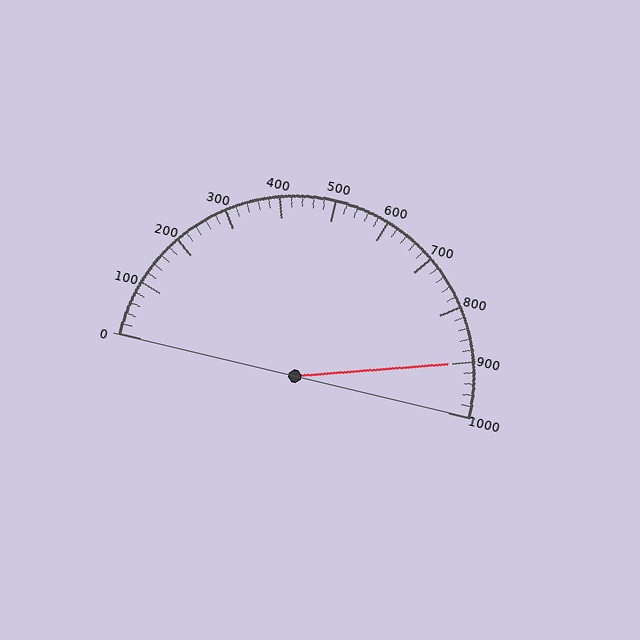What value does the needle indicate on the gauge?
The needle indicates approximately 900.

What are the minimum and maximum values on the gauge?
The gauge ranges from 0 to 1000.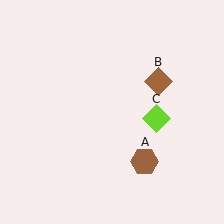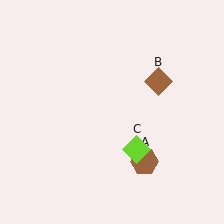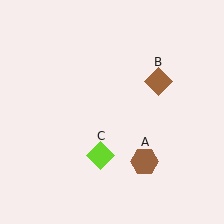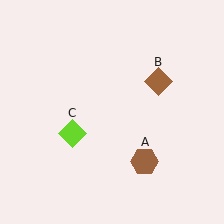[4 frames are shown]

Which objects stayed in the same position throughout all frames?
Brown hexagon (object A) and brown diamond (object B) remained stationary.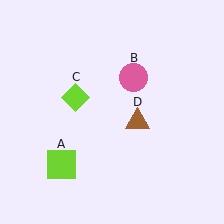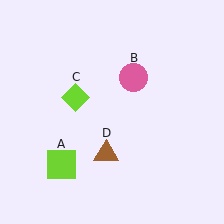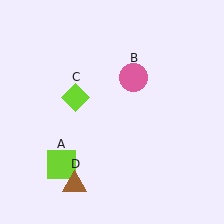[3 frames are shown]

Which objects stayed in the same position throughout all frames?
Lime square (object A) and pink circle (object B) and lime diamond (object C) remained stationary.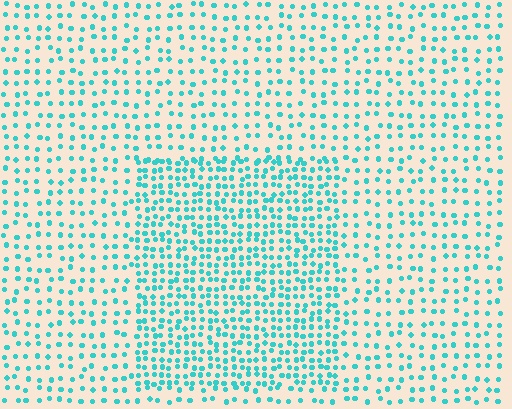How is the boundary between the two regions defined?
The boundary is defined by a change in element density (approximately 1.9x ratio). All elements are the same color, size, and shape.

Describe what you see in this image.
The image contains small cyan elements arranged at two different densities. A rectangle-shaped region is visible where the elements are more densely packed than the surrounding area.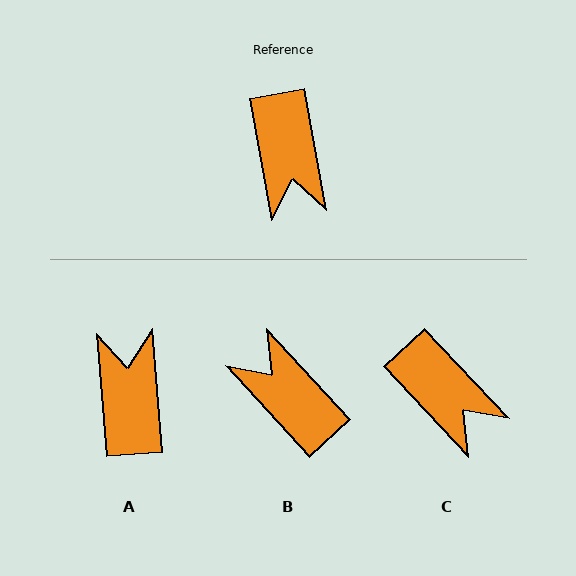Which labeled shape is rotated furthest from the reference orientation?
A, about 174 degrees away.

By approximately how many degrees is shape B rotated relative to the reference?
Approximately 148 degrees clockwise.